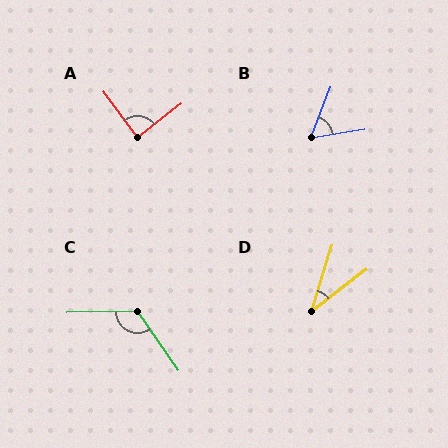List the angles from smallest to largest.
D (35°), B (60°), A (89°), C (124°).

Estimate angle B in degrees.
Approximately 60 degrees.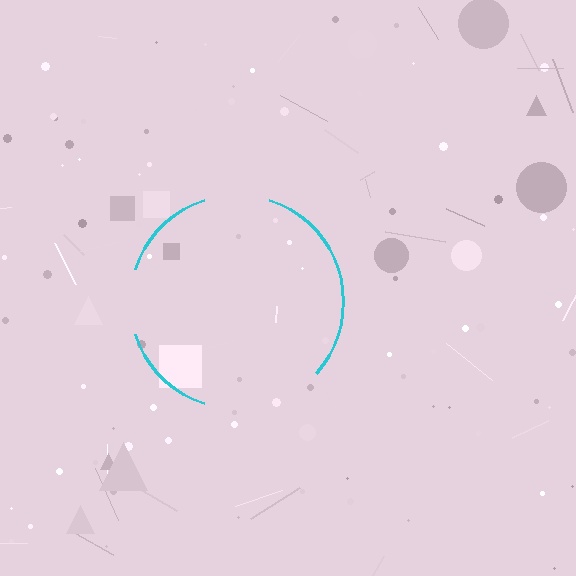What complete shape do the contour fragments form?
The contour fragments form a circle.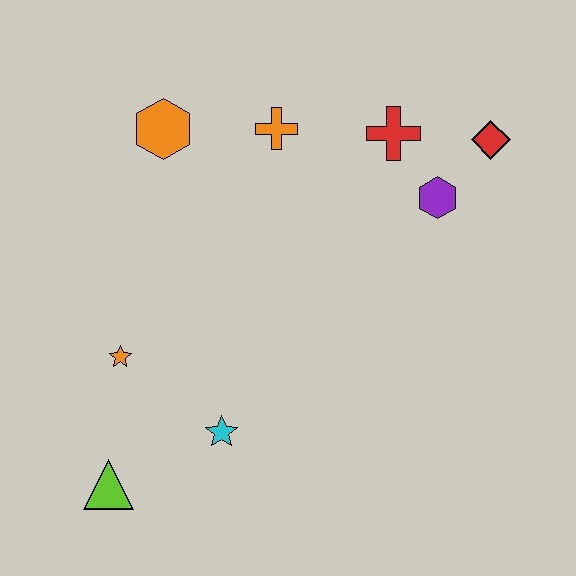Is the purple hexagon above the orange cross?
No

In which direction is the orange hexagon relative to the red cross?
The orange hexagon is to the left of the red cross.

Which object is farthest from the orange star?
The red diamond is farthest from the orange star.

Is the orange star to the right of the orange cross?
No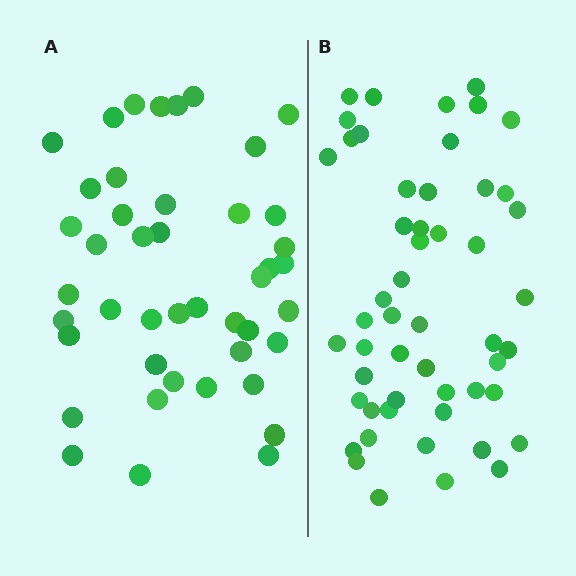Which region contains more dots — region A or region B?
Region B (the right region) has more dots.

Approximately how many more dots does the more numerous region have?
Region B has roughly 8 or so more dots than region A.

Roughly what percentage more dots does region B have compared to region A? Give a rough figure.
About 20% more.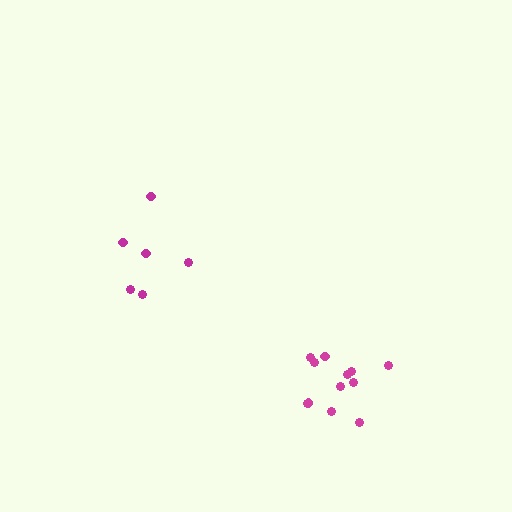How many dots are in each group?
Group 1: 6 dots, Group 2: 12 dots (18 total).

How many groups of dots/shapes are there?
There are 2 groups.